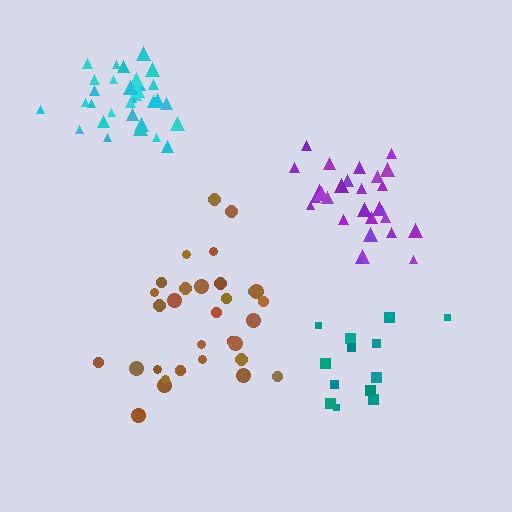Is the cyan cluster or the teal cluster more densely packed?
Cyan.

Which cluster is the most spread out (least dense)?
Teal.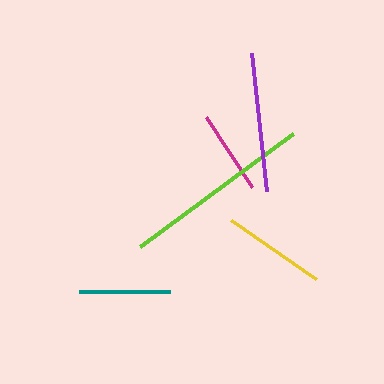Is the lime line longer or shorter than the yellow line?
The lime line is longer than the yellow line.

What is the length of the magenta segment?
The magenta segment is approximately 84 pixels long.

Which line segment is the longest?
The lime line is the longest at approximately 190 pixels.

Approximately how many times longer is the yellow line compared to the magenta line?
The yellow line is approximately 1.2 times the length of the magenta line.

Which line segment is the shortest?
The magenta line is the shortest at approximately 84 pixels.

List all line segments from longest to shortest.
From longest to shortest: lime, purple, yellow, teal, magenta.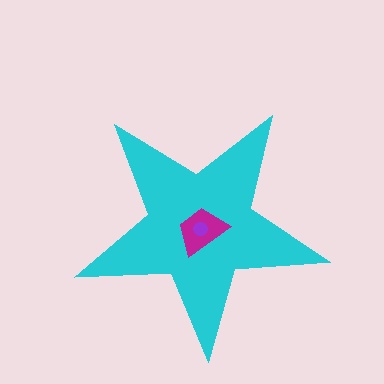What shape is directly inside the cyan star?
The magenta trapezoid.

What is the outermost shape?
The cyan star.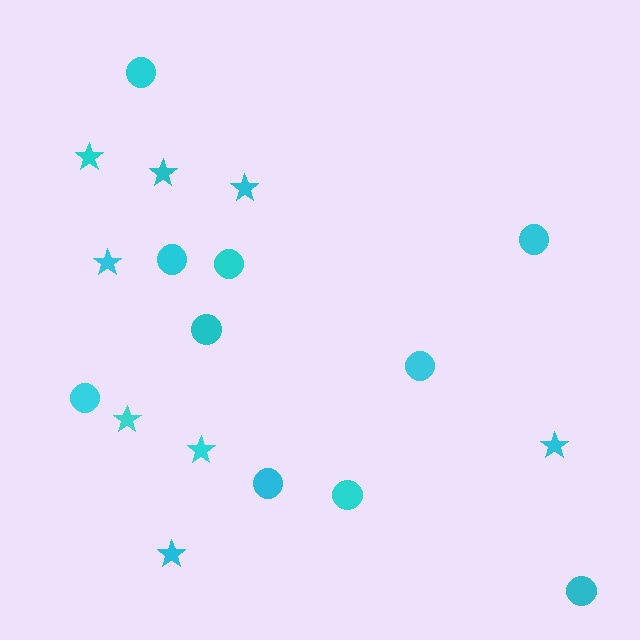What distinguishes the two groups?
There are 2 groups: one group of circles (10) and one group of stars (8).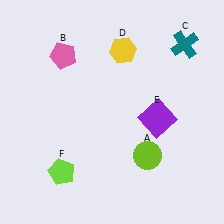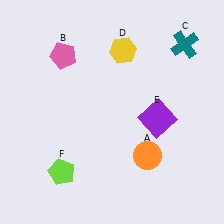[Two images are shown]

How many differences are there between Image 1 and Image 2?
There is 1 difference between the two images.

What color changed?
The circle (A) changed from lime in Image 1 to orange in Image 2.